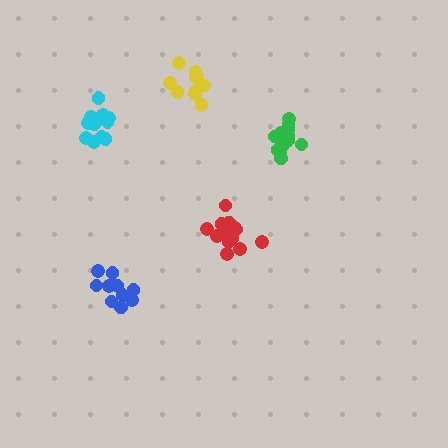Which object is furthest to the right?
The green cluster is rightmost.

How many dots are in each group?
Group 1: 14 dots, Group 2: 14 dots, Group 3: 10 dots, Group 4: 10 dots, Group 5: 15 dots (63 total).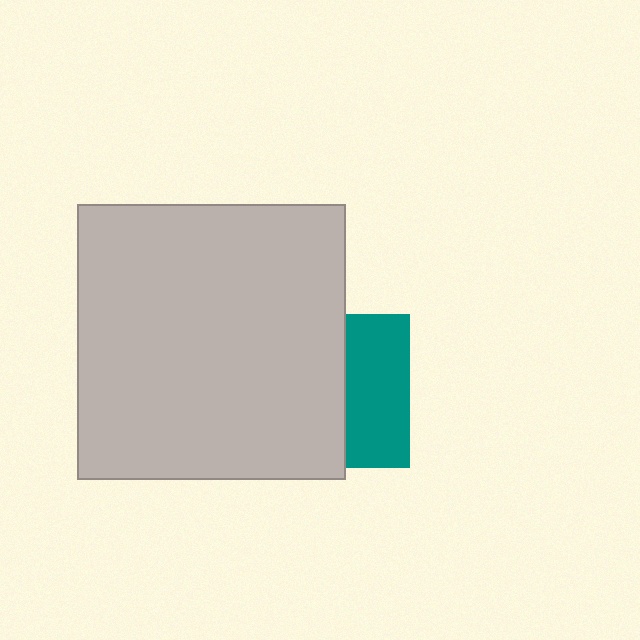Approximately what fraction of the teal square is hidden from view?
Roughly 58% of the teal square is hidden behind the light gray rectangle.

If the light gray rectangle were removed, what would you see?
You would see the complete teal square.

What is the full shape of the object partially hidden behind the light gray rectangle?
The partially hidden object is a teal square.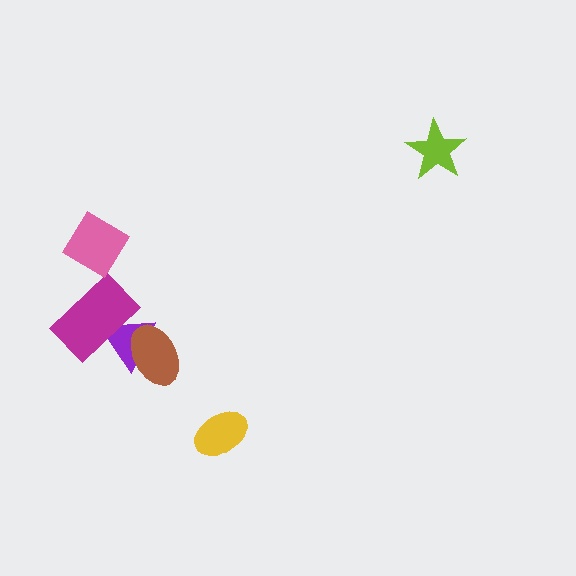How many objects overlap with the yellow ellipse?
0 objects overlap with the yellow ellipse.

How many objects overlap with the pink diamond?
0 objects overlap with the pink diamond.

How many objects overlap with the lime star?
0 objects overlap with the lime star.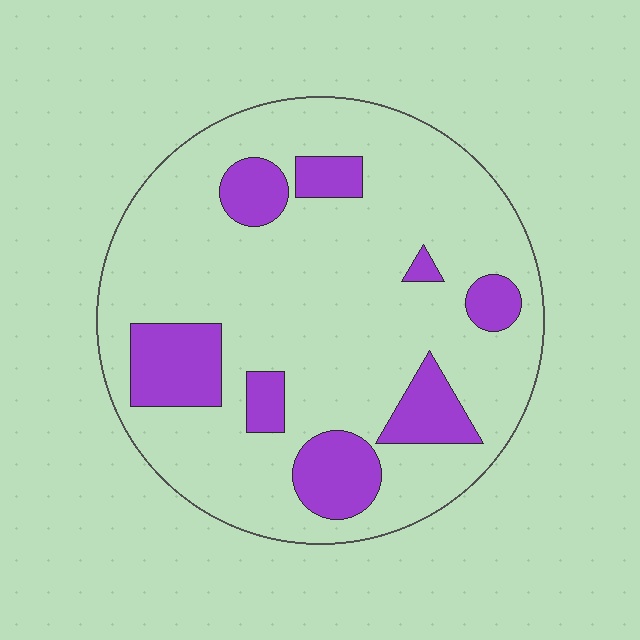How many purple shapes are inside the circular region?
8.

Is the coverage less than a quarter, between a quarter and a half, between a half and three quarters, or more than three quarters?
Less than a quarter.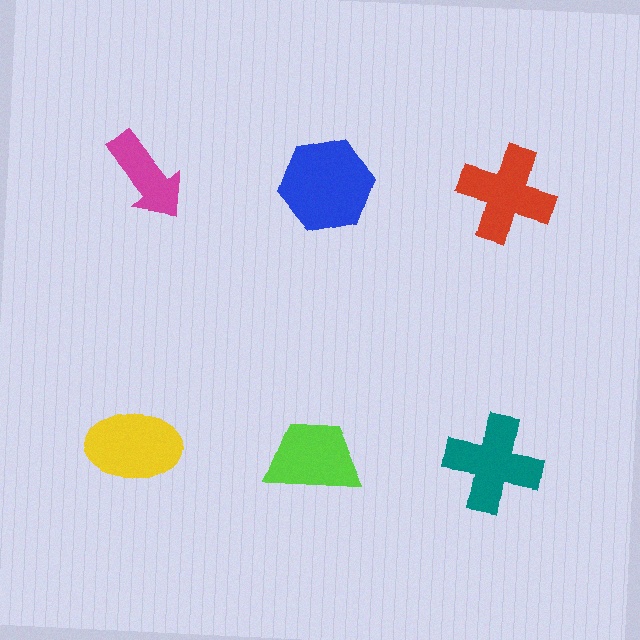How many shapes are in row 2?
3 shapes.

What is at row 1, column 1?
A magenta arrow.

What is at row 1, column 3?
A red cross.